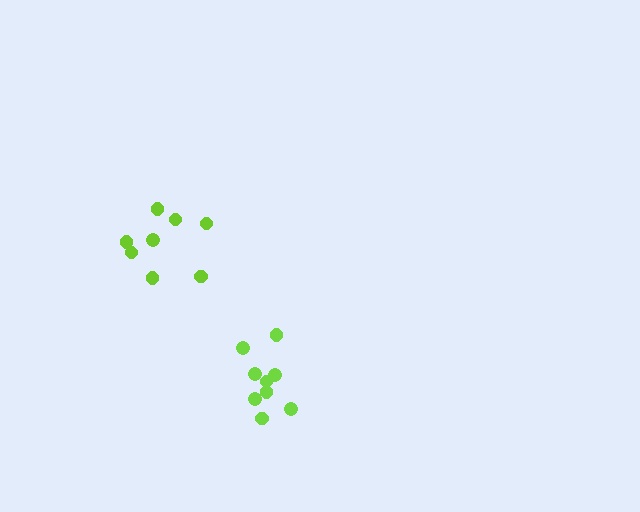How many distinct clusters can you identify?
There are 2 distinct clusters.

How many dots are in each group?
Group 1: 9 dots, Group 2: 8 dots (17 total).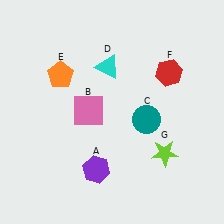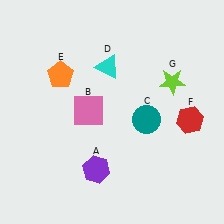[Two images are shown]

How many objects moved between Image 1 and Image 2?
2 objects moved between the two images.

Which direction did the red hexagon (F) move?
The red hexagon (F) moved down.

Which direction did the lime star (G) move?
The lime star (G) moved up.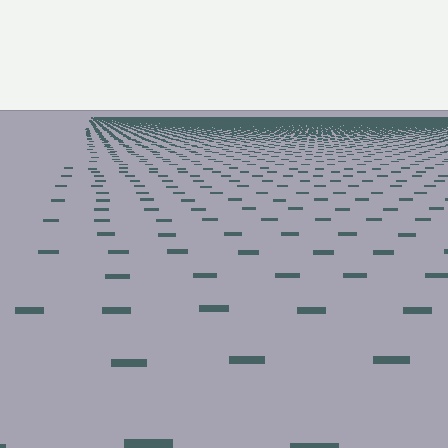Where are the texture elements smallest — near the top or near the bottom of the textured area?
Near the top.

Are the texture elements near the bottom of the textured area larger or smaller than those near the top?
Larger. Near the bottom, elements are closer to the viewer and appear at a bigger on-screen size.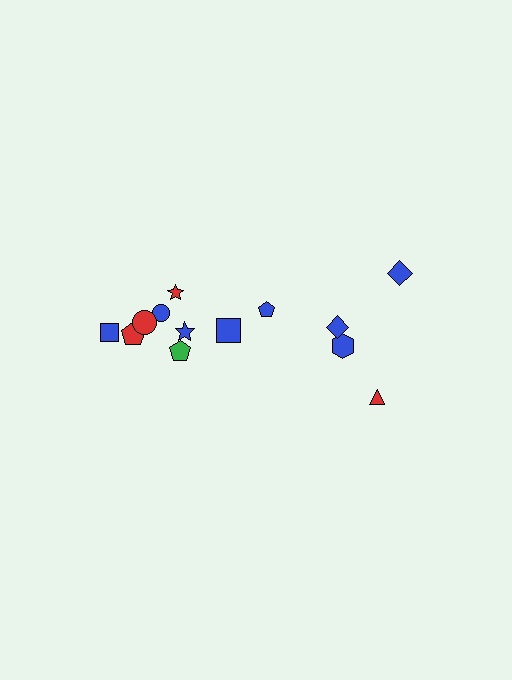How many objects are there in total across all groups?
There are 13 objects.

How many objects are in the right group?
There are 5 objects.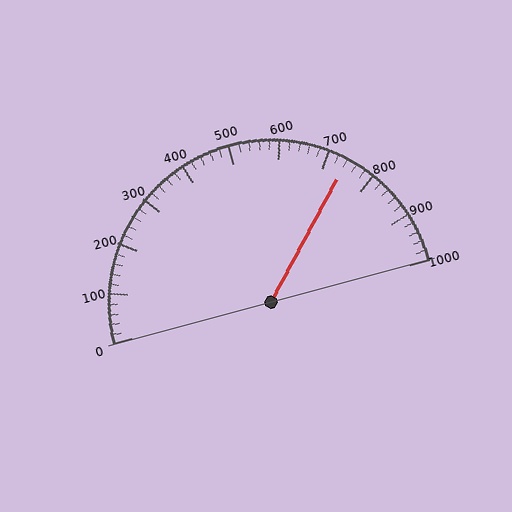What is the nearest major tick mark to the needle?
The nearest major tick mark is 700.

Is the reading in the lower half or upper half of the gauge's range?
The reading is in the upper half of the range (0 to 1000).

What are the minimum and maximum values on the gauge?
The gauge ranges from 0 to 1000.